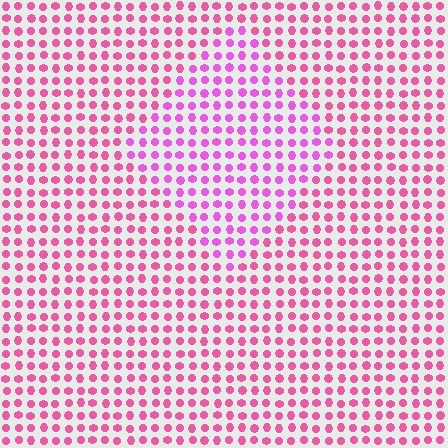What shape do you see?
I see a diamond.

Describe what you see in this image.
The image is filled with small pink elements in a uniform arrangement. A diamond-shaped region is visible where the elements are tinted to a slightly different hue, forming a subtle color boundary.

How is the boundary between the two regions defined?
The boundary is defined purely by a slight shift in hue (about 27 degrees). Spacing, size, and orientation are identical on both sides.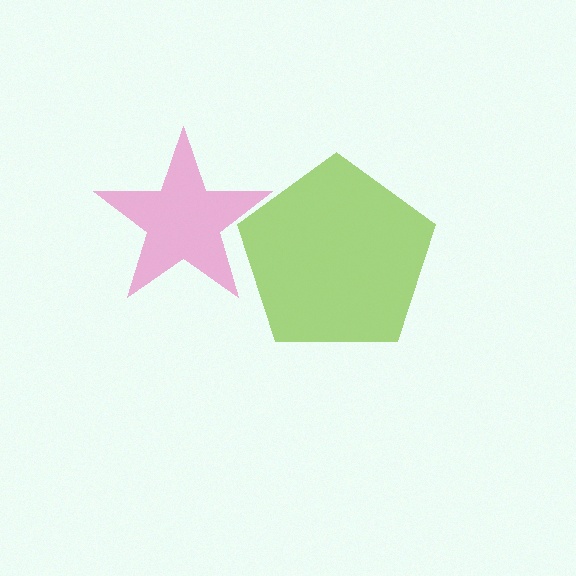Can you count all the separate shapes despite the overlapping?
Yes, there are 2 separate shapes.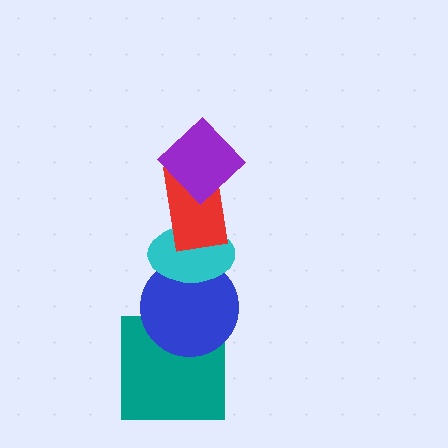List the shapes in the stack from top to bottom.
From top to bottom: the purple diamond, the red rectangle, the cyan ellipse, the blue circle, the teal square.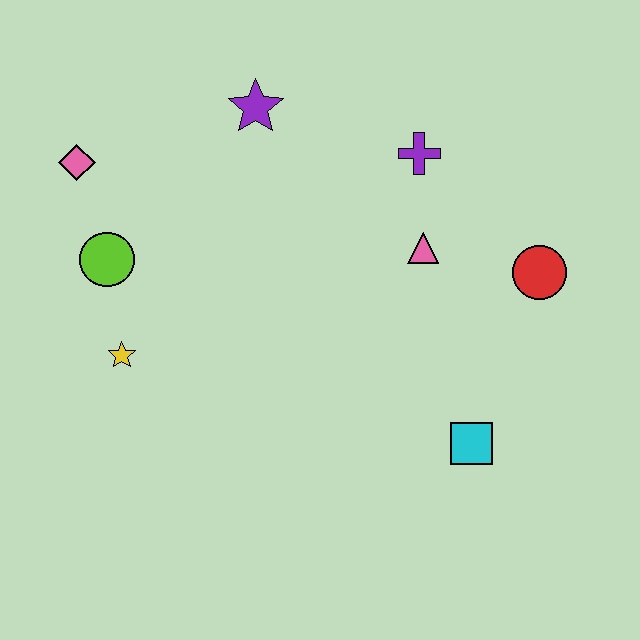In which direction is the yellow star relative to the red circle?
The yellow star is to the left of the red circle.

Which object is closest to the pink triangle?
The purple cross is closest to the pink triangle.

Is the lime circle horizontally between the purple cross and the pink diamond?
Yes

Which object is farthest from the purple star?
The cyan square is farthest from the purple star.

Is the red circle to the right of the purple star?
Yes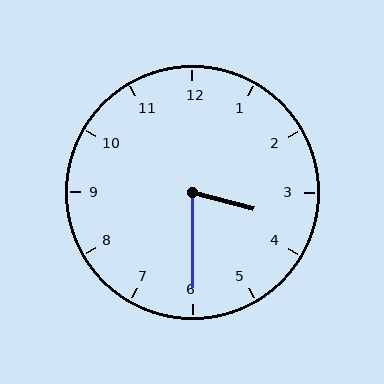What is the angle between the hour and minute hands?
Approximately 75 degrees.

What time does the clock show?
3:30.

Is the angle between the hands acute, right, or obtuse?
It is acute.